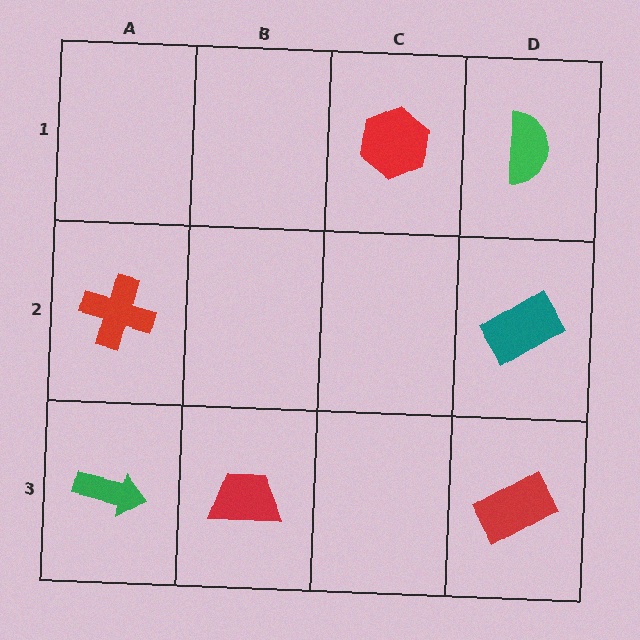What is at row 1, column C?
A red hexagon.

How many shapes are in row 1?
2 shapes.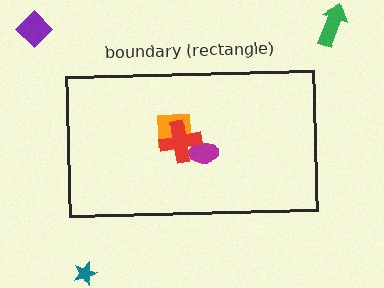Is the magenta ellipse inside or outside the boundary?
Inside.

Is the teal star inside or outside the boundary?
Outside.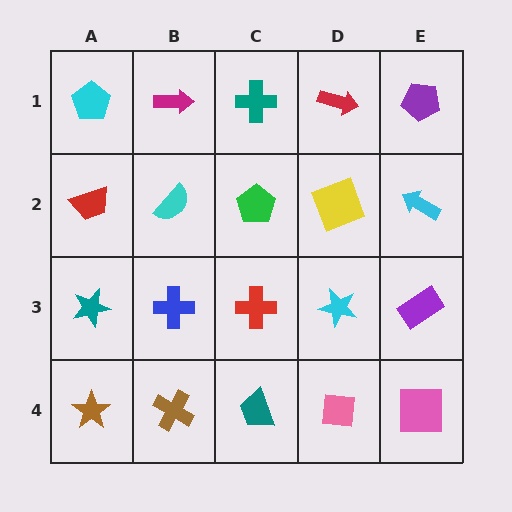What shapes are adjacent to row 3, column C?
A green pentagon (row 2, column C), a teal trapezoid (row 4, column C), a blue cross (row 3, column B), a cyan star (row 3, column D).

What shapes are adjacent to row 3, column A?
A red trapezoid (row 2, column A), a brown star (row 4, column A), a blue cross (row 3, column B).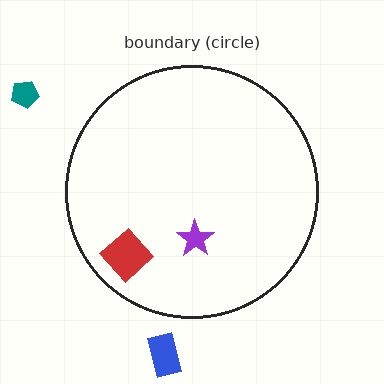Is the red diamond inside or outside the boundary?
Inside.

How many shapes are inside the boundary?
2 inside, 2 outside.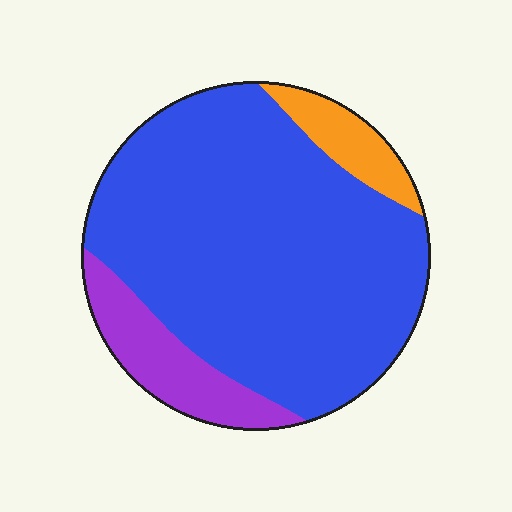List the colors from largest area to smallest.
From largest to smallest: blue, purple, orange.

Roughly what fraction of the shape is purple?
Purple covers around 15% of the shape.